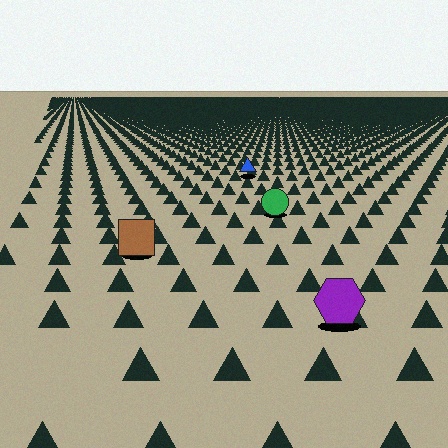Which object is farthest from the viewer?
The blue triangle is farthest from the viewer. It appears smaller and the ground texture around it is denser.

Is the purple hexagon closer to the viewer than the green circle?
Yes. The purple hexagon is closer — you can tell from the texture gradient: the ground texture is coarser near it.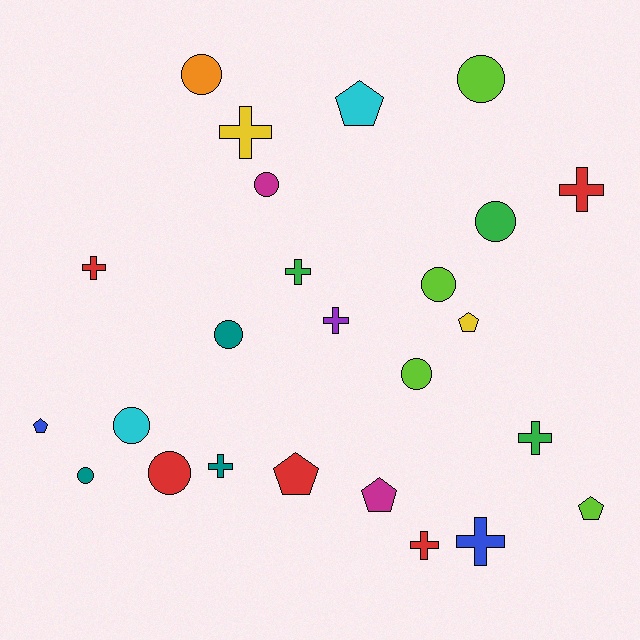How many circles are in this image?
There are 10 circles.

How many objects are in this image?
There are 25 objects.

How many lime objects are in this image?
There are 4 lime objects.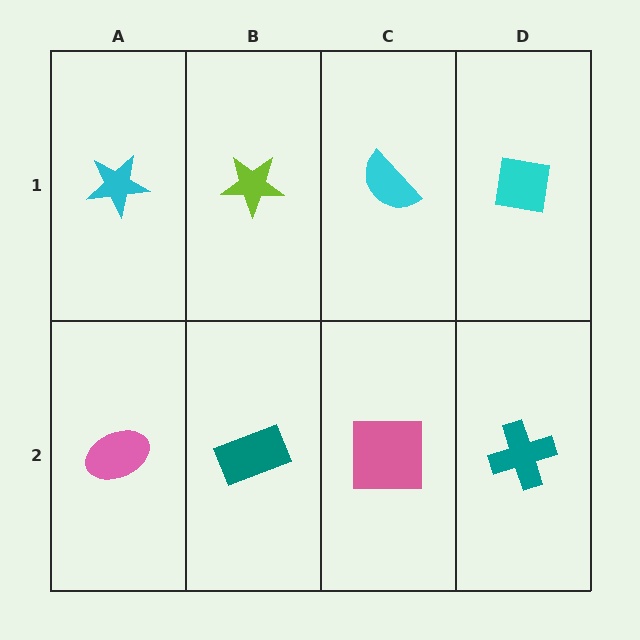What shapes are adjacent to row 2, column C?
A cyan semicircle (row 1, column C), a teal rectangle (row 2, column B), a teal cross (row 2, column D).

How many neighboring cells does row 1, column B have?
3.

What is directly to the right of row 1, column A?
A lime star.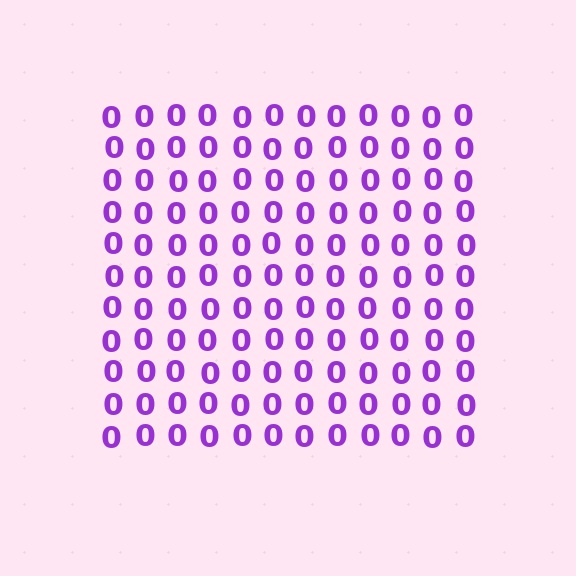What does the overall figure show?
The overall figure shows a square.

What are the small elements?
The small elements are digit 0's.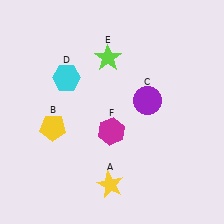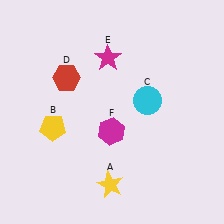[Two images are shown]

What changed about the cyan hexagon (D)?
In Image 1, D is cyan. In Image 2, it changed to red.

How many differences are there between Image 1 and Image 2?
There are 3 differences between the two images.